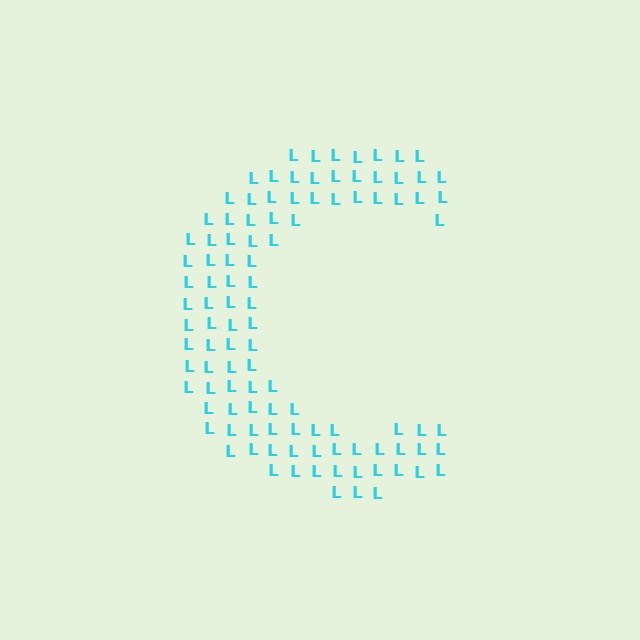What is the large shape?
The large shape is the letter C.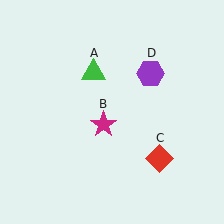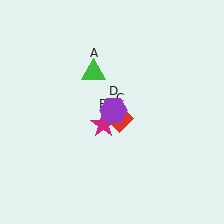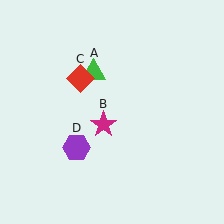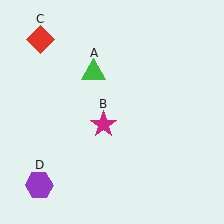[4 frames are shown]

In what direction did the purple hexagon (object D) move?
The purple hexagon (object D) moved down and to the left.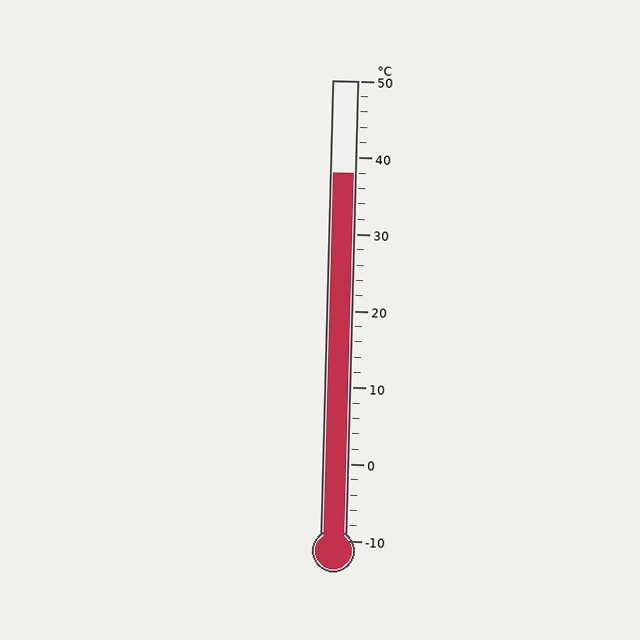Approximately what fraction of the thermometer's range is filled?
The thermometer is filled to approximately 80% of its range.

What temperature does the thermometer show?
The thermometer shows approximately 38°C.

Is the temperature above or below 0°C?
The temperature is above 0°C.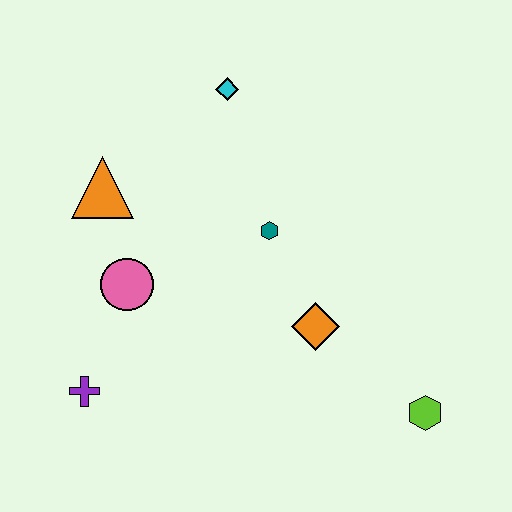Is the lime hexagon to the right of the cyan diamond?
Yes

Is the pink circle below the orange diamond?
No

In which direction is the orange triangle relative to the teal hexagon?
The orange triangle is to the left of the teal hexagon.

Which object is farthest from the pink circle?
The lime hexagon is farthest from the pink circle.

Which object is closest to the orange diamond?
The teal hexagon is closest to the orange diamond.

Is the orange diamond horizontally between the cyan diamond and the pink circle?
No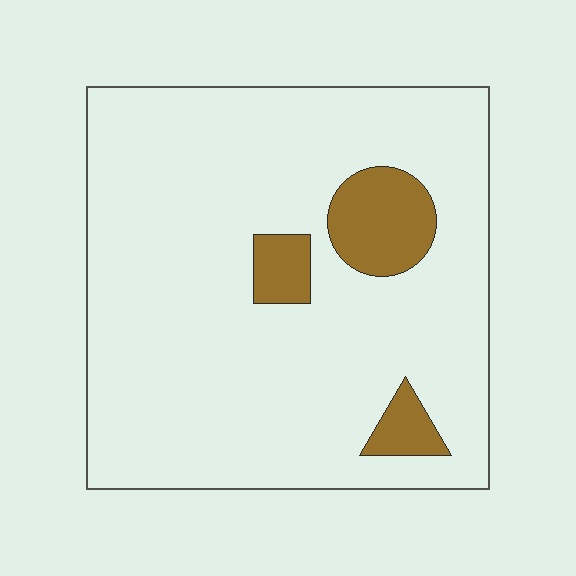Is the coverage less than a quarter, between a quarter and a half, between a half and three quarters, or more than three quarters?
Less than a quarter.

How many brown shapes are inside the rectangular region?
3.